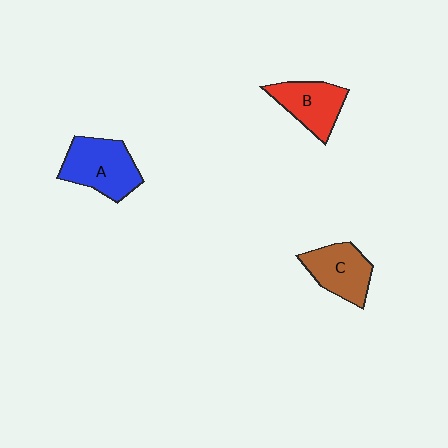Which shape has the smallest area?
Shape B (red).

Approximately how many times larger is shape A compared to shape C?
Approximately 1.2 times.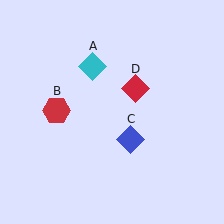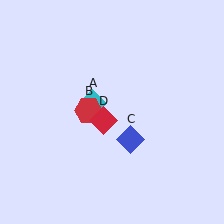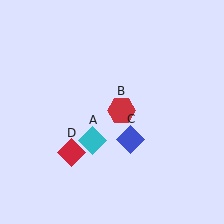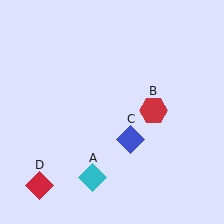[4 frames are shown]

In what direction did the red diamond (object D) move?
The red diamond (object D) moved down and to the left.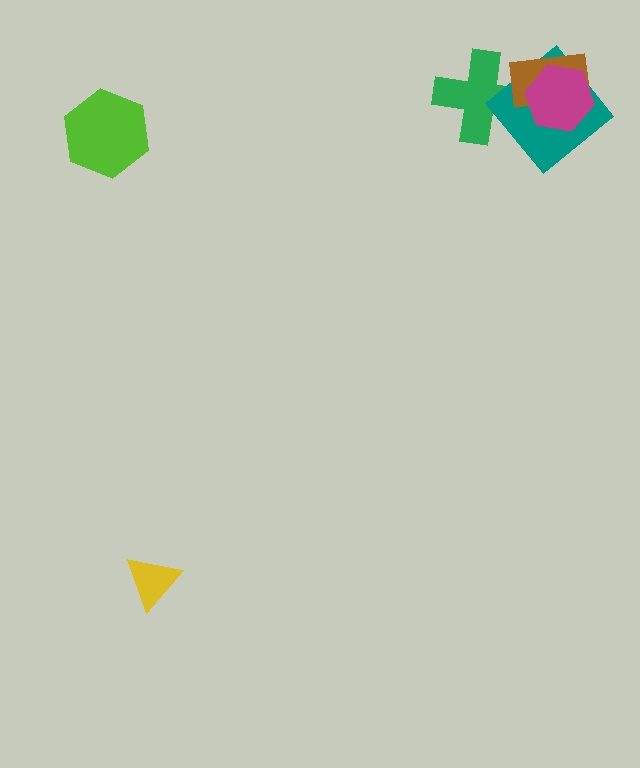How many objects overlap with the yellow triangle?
0 objects overlap with the yellow triangle.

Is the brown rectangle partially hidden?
Yes, it is partially covered by another shape.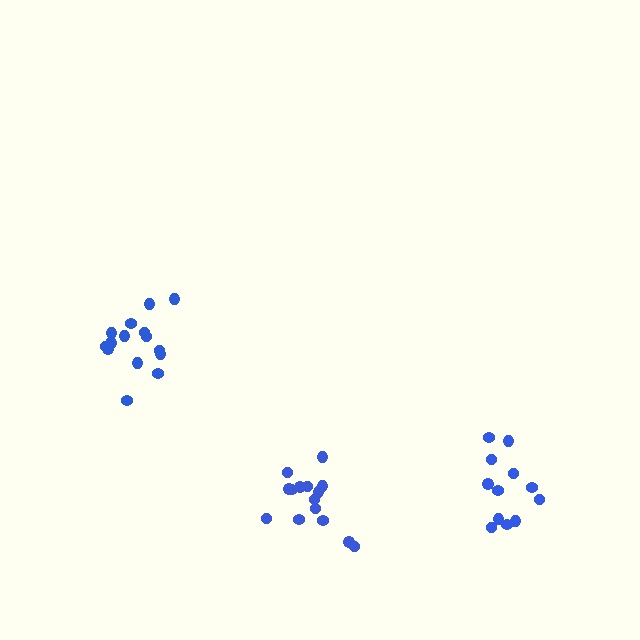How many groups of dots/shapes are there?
There are 3 groups.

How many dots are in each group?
Group 1: 15 dots, Group 2: 15 dots, Group 3: 12 dots (42 total).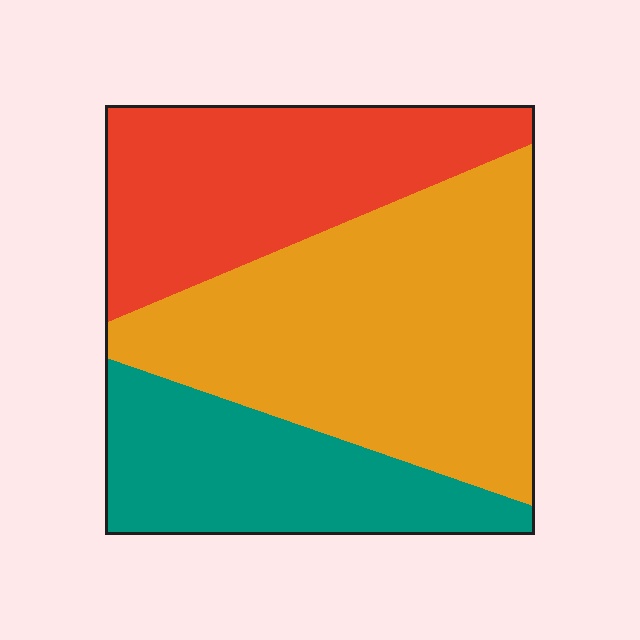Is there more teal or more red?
Red.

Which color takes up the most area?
Orange, at roughly 45%.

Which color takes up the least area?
Teal, at roughly 25%.